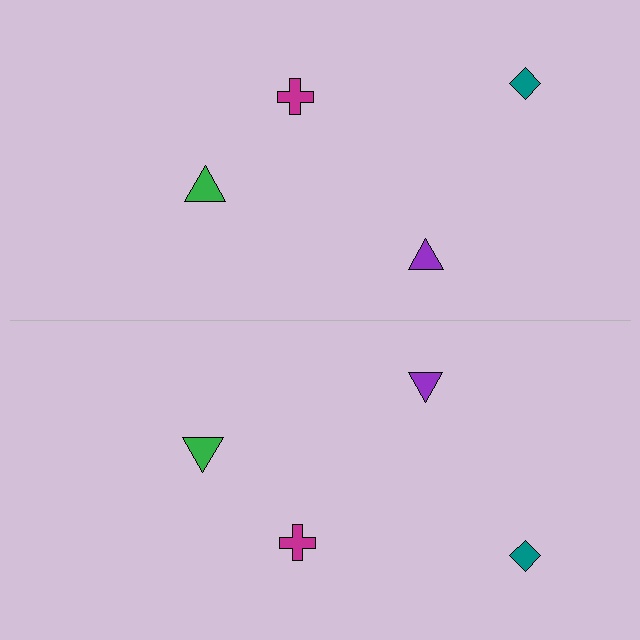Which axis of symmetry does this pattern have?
The pattern has a horizontal axis of symmetry running through the center of the image.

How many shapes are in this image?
There are 8 shapes in this image.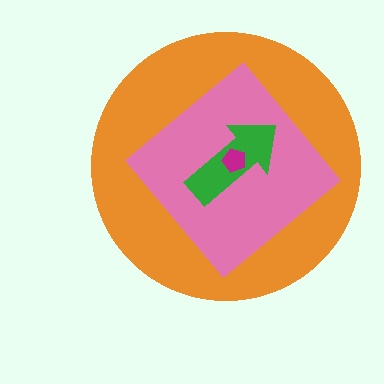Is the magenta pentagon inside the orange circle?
Yes.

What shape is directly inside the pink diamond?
The green arrow.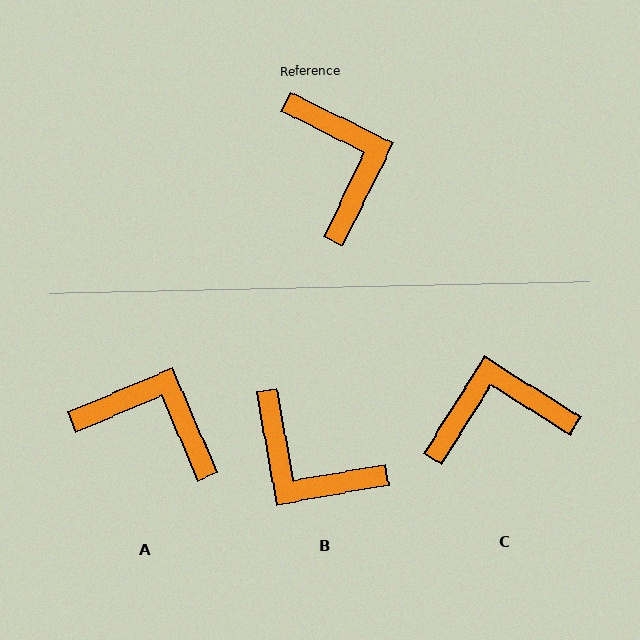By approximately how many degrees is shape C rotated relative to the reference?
Approximately 84 degrees counter-clockwise.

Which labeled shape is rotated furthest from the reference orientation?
B, about 144 degrees away.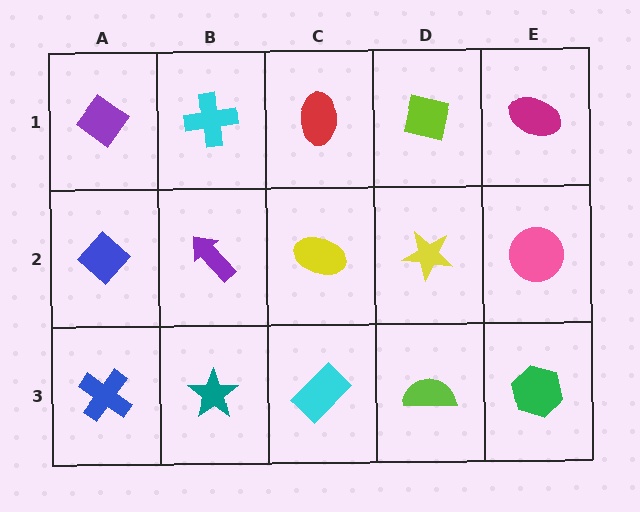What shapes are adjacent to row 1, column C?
A yellow ellipse (row 2, column C), a cyan cross (row 1, column B), a lime square (row 1, column D).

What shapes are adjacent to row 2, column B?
A cyan cross (row 1, column B), a teal star (row 3, column B), a blue diamond (row 2, column A), a yellow ellipse (row 2, column C).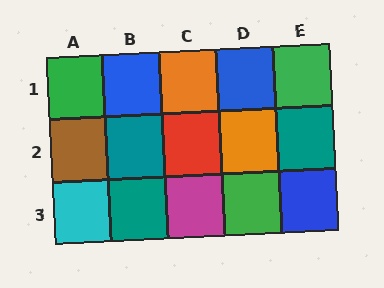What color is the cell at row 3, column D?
Green.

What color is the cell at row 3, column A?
Cyan.